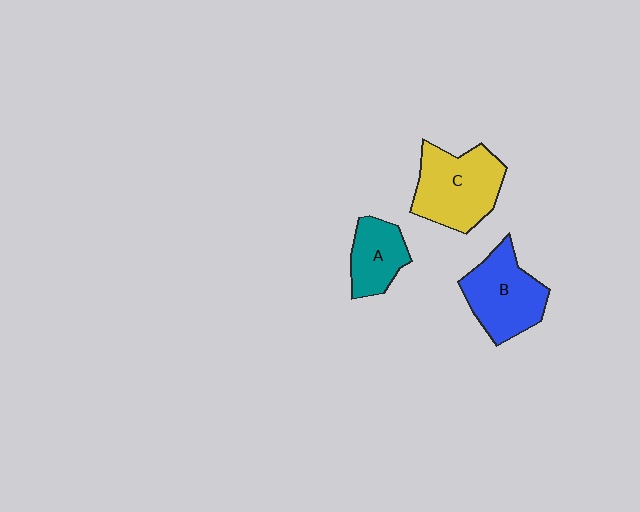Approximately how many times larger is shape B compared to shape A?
Approximately 1.5 times.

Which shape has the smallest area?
Shape A (teal).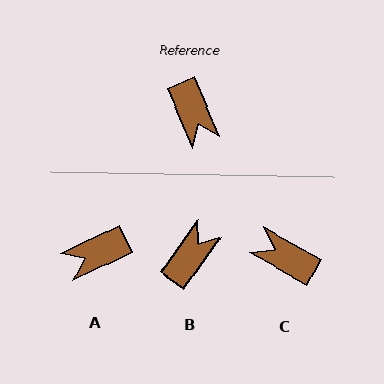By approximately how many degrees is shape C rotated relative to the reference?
Approximately 142 degrees clockwise.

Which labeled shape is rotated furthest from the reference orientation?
C, about 142 degrees away.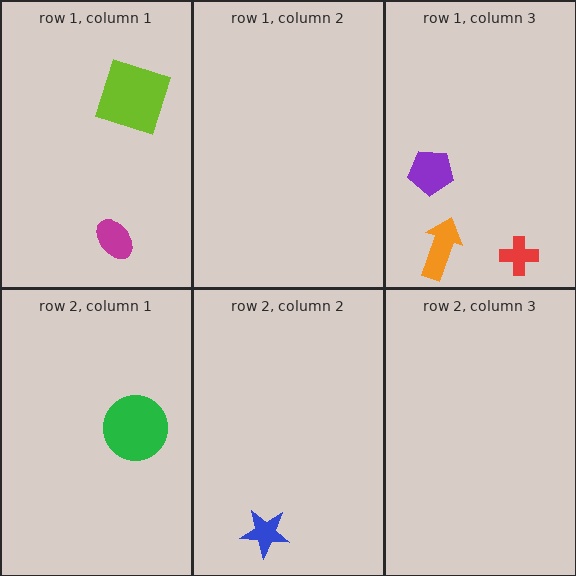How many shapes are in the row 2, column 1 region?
1.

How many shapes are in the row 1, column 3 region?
3.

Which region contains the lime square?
The row 1, column 1 region.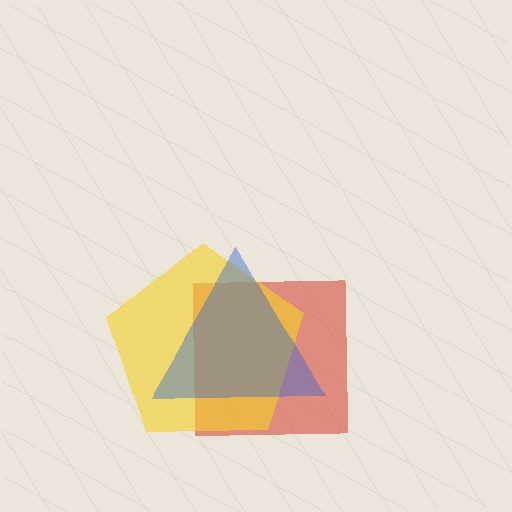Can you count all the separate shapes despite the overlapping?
Yes, there are 3 separate shapes.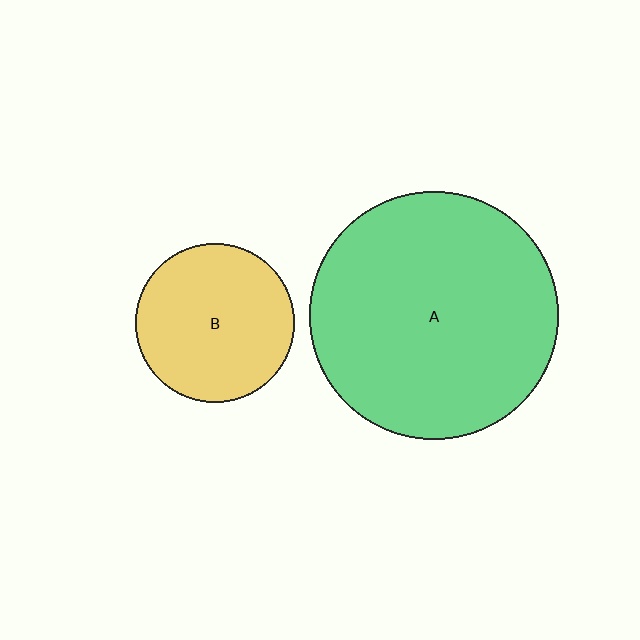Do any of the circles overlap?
No, none of the circles overlap.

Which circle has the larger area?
Circle A (green).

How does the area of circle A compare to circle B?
Approximately 2.5 times.